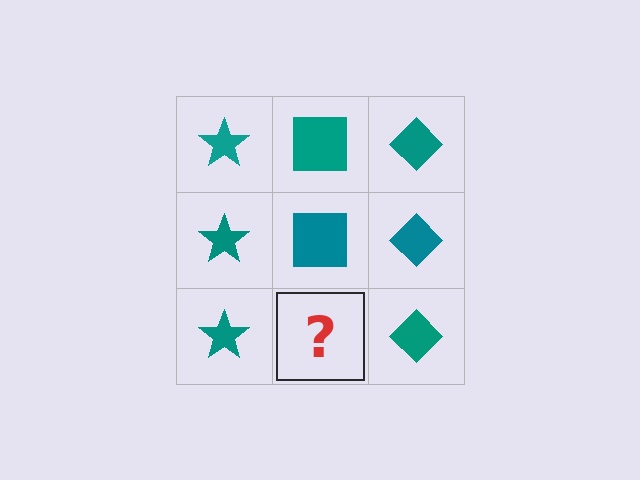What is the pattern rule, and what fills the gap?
The rule is that each column has a consistent shape. The gap should be filled with a teal square.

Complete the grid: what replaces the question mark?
The question mark should be replaced with a teal square.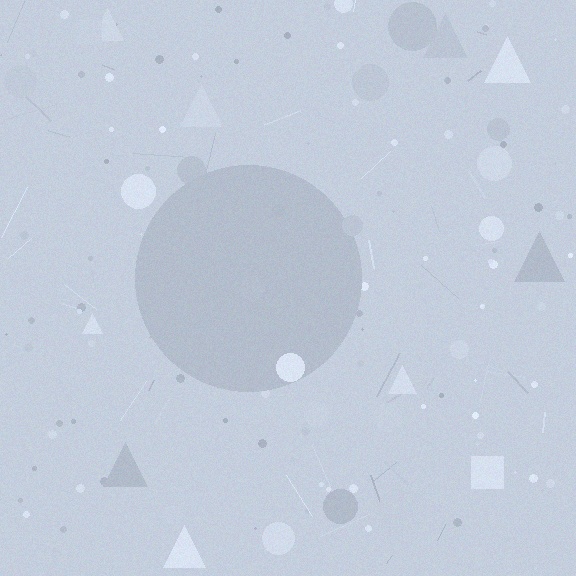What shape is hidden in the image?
A circle is hidden in the image.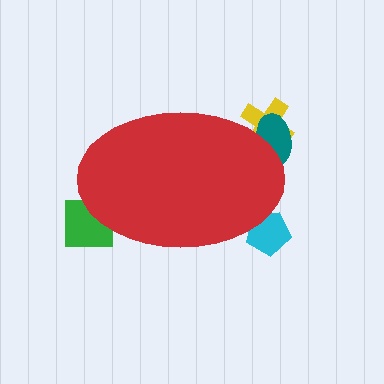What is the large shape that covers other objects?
A red ellipse.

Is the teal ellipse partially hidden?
Yes, the teal ellipse is partially hidden behind the red ellipse.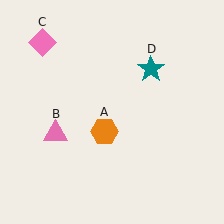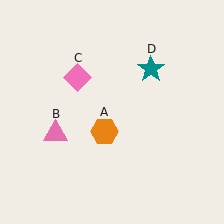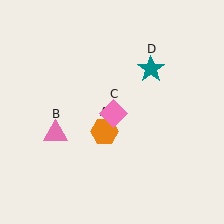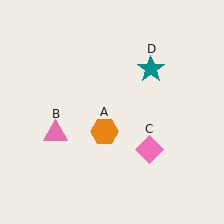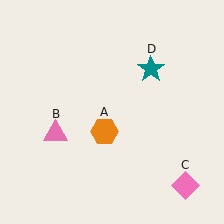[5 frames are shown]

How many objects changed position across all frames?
1 object changed position: pink diamond (object C).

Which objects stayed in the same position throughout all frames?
Orange hexagon (object A) and pink triangle (object B) and teal star (object D) remained stationary.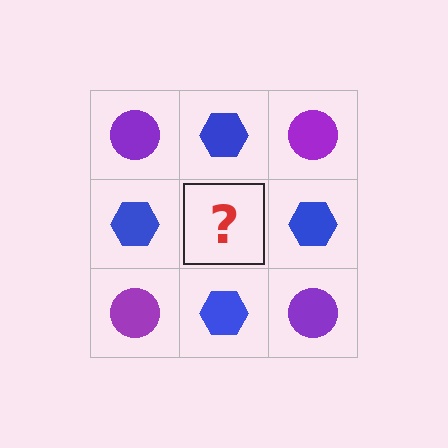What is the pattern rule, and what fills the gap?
The rule is that it alternates purple circle and blue hexagon in a checkerboard pattern. The gap should be filled with a purple circle.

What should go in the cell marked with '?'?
The missing cell should contain a purple circle.